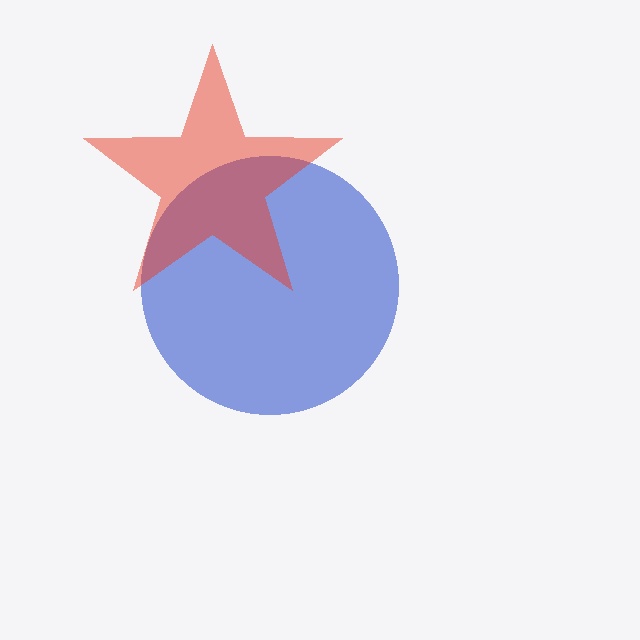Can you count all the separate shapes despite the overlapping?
Yes, there are 2 separate shapes.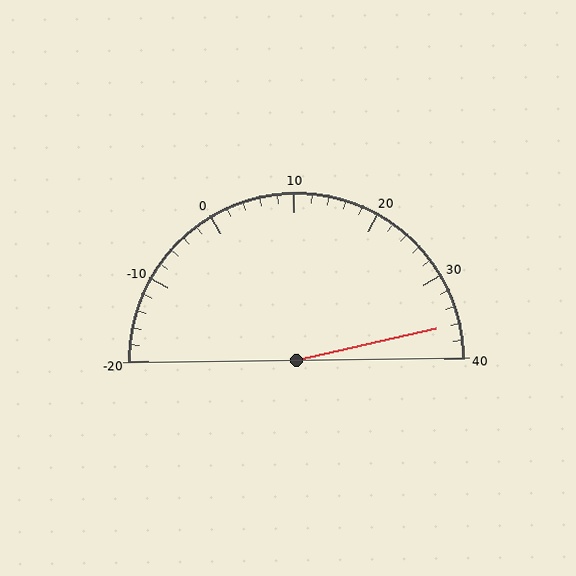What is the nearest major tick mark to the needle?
The nearest major tick mark is 40.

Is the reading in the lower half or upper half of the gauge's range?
The reading is in the upper half of the range (-20 to 40).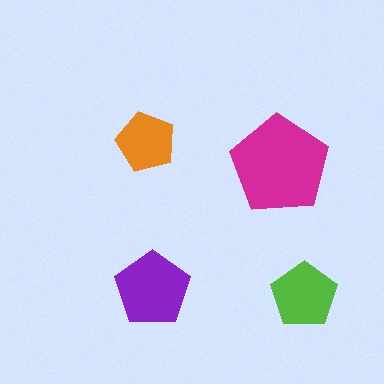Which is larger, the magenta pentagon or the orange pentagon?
The magenta one.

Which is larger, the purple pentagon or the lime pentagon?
The purple one.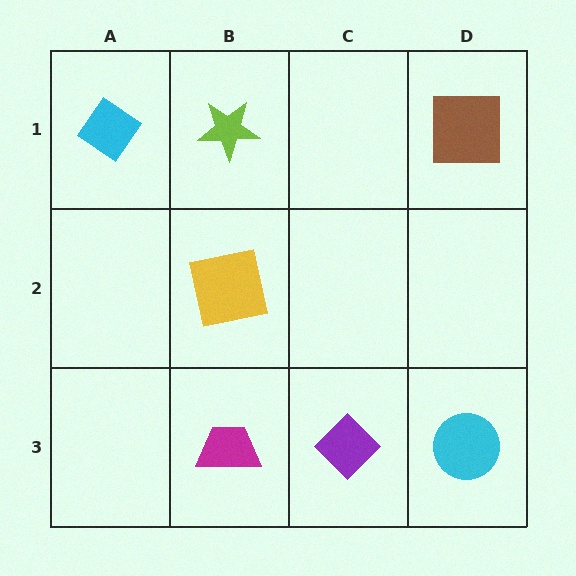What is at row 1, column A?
A cyan diamond.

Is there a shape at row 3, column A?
No, that cell is empty.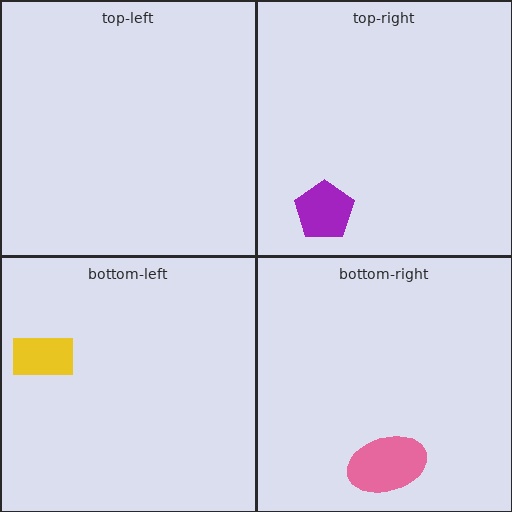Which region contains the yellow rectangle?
The bottom-left region.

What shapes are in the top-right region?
The purple pentagon.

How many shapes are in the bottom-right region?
1.